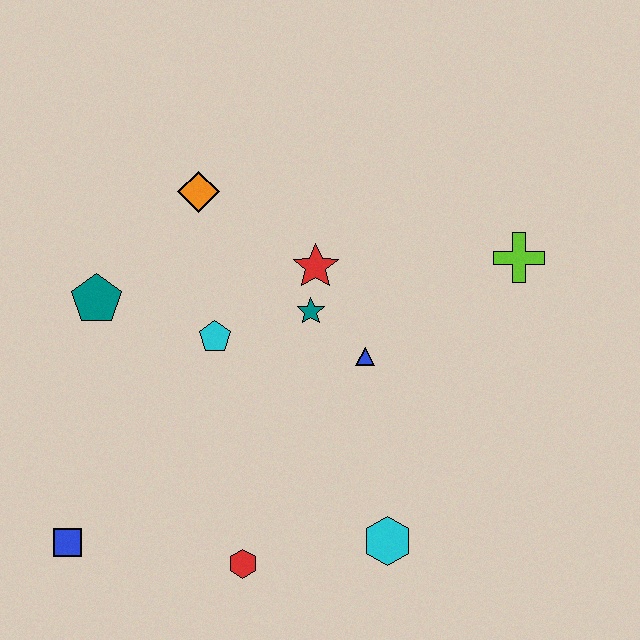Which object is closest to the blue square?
The red hexagon is closest to the blue square.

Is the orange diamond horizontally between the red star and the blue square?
Yes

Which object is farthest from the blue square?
The lime cross is farthest from the blue square.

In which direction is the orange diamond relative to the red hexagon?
The orange diamond is above the red hexagon.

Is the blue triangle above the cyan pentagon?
No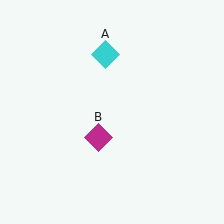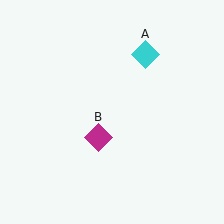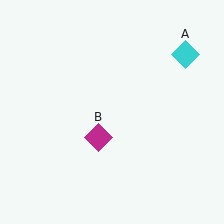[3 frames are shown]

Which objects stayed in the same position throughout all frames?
Magenta diamond (object B) remained stationary.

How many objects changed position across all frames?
1 object changed position: cyan diamond (object A).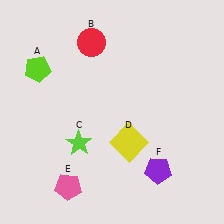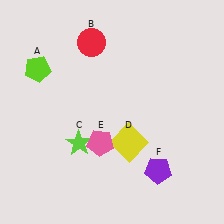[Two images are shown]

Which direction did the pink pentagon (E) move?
The pink pentagon (E) moved up.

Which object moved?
The pink pentagon (E) moved up.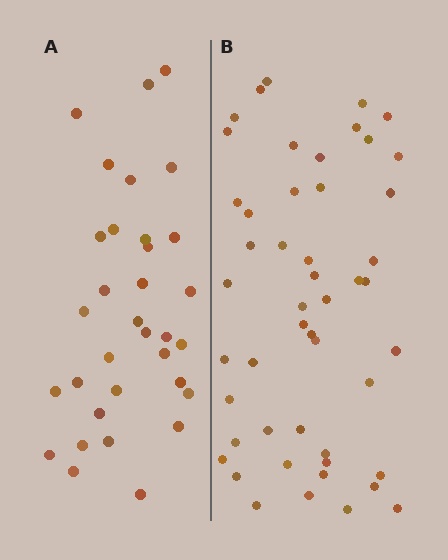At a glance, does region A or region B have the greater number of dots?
Region B (the right region) has more dots.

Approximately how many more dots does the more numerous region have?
Region B has approximately 15 more dots than region A.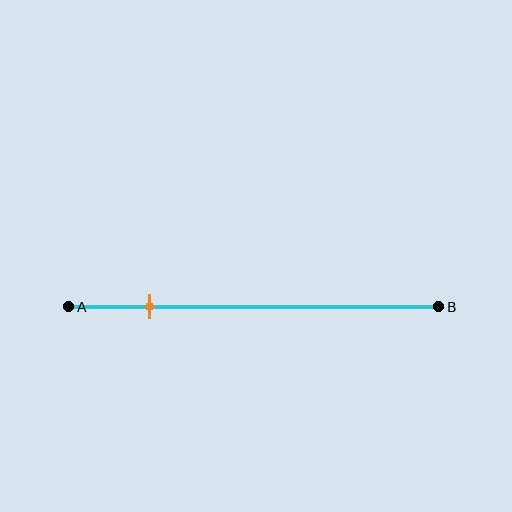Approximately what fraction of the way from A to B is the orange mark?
The orange mark is approximately 20% of the way from A to B.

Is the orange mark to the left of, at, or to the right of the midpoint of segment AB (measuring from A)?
The orange mark is to the left of the midpoint of segment AB.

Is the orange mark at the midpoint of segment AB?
No, the mark is at about 20% from A, not at the 50% midpoint.